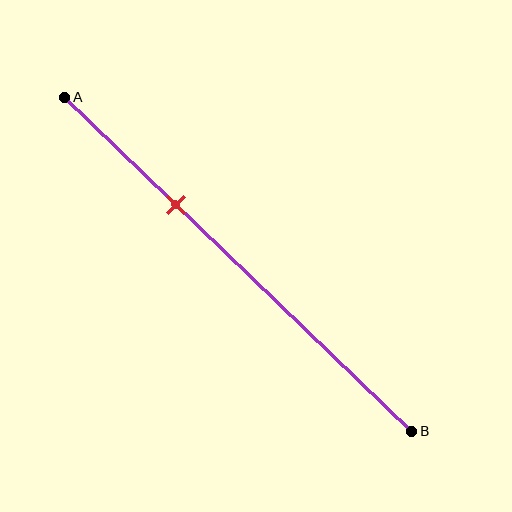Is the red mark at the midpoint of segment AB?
No, the mark is at about 30% from A, not at the 50% midpoint.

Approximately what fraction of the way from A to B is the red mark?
The red mark is approximately 30% of the way from A to B.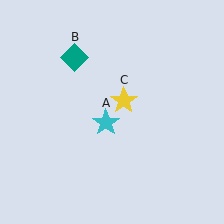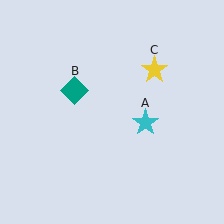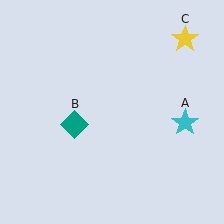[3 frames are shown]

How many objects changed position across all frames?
3 objects changed position: cyan star (object A), teal diamond (object B), yellow star (object C).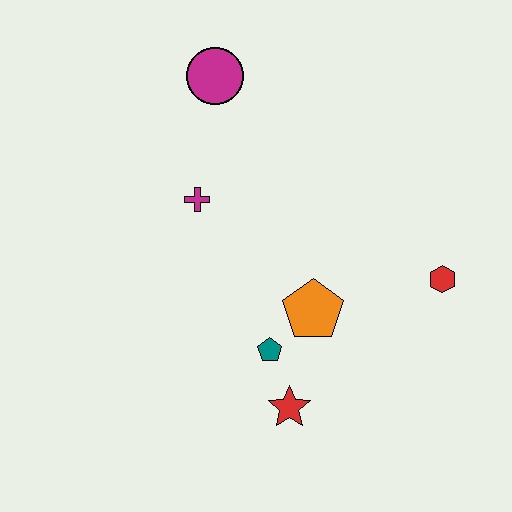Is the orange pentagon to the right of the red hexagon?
No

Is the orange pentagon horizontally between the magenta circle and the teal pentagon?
No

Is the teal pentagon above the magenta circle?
No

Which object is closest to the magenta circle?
The magenta cross is closest to the magenta circle.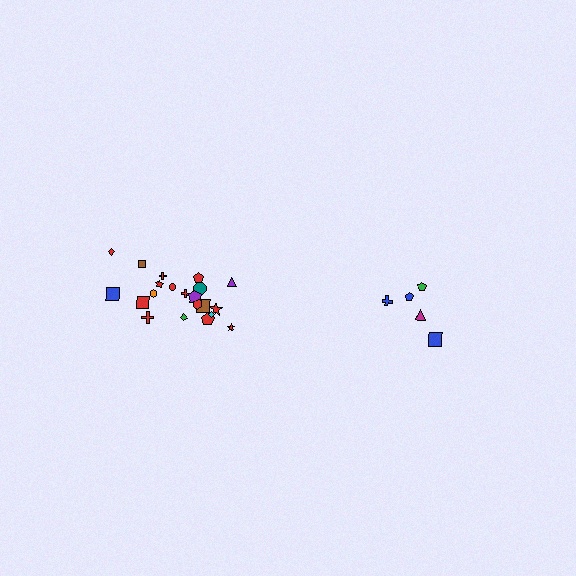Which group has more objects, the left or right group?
The left group.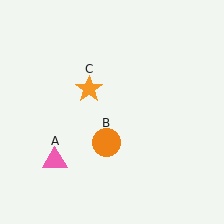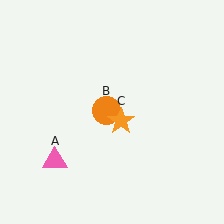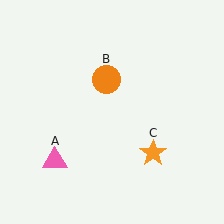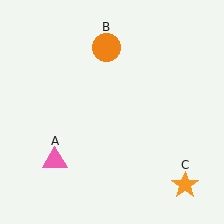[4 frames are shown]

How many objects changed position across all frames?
2 objects changed position: orange circle (object B), orange star (object C).